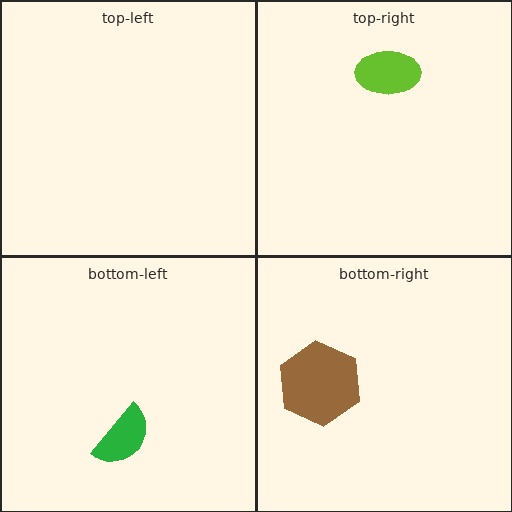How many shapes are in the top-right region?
1.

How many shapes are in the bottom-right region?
1.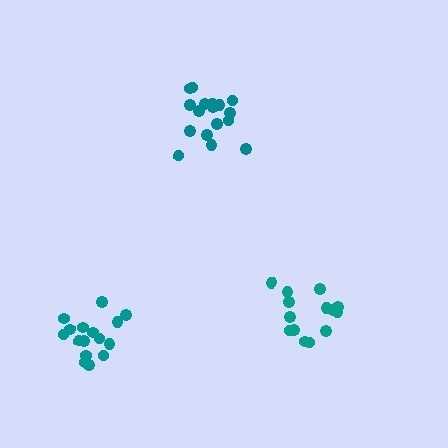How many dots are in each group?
Group 1: 17 dots, Group 2: 16 dots, Group 3: 14 dots (47 total).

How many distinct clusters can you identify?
There are 3 distinct clusters.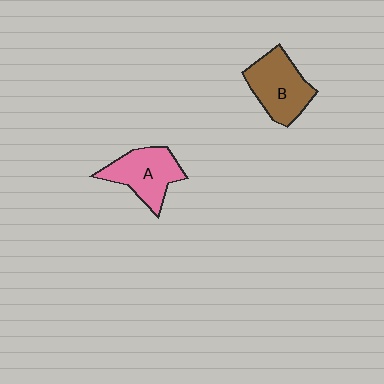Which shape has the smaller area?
Shape A (pink).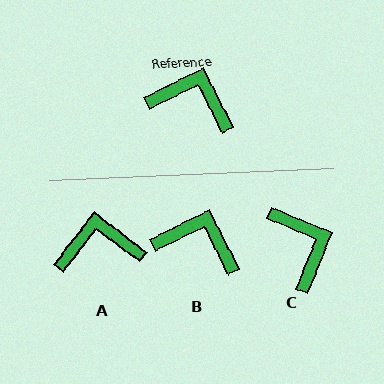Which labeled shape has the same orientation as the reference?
B.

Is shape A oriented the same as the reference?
No, it is off by about 26 degrees.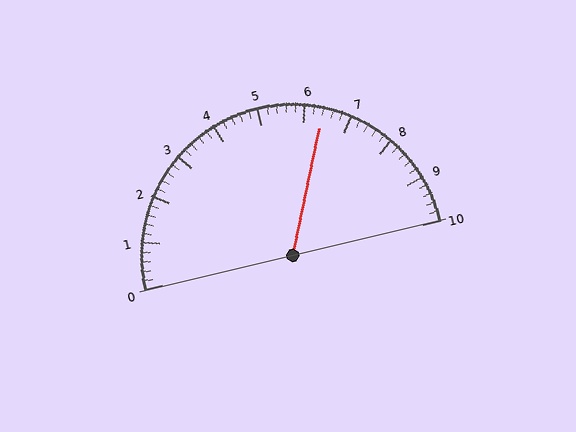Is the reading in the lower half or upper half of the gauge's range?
The reading is in the upper half of the range (0 to 10).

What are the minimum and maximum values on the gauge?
The gauge ranges from 0 to 10.